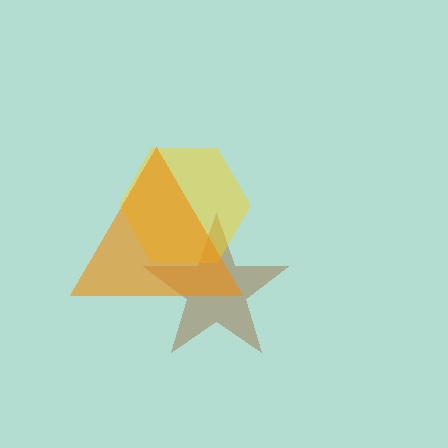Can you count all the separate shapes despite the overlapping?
Yes, there are 3 separate shapes.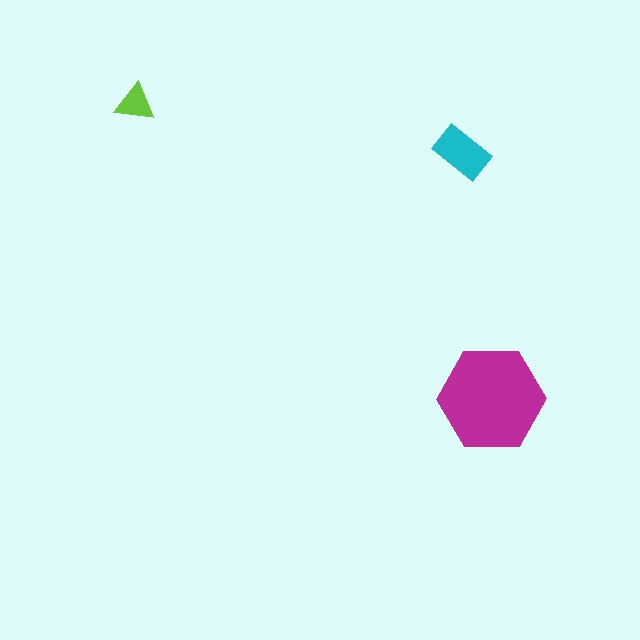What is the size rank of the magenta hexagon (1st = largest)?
1st.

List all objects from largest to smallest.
The magenta hexagon, the cyan rectangle, the lime triangle.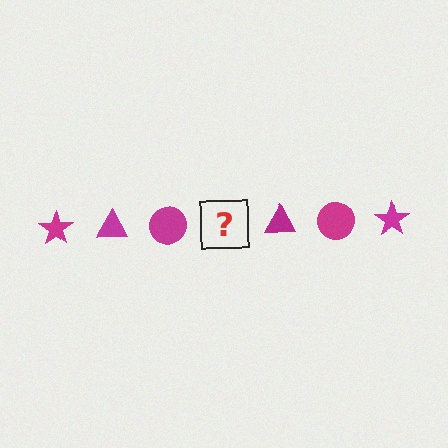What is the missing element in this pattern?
The missing element is a magenta star.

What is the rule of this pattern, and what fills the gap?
The rule is that the pattern cycles through star, triangle, circle shapes in magenta. The gap should be filled with a magenta star.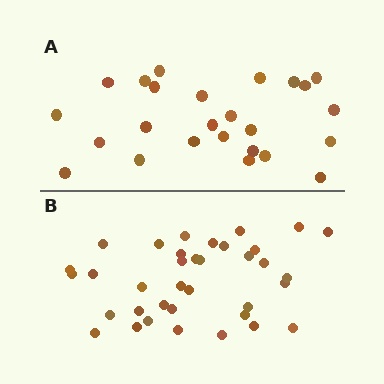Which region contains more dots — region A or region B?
Region B (the bottom region) has more dots.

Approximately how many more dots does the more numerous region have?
Region B has roughly 12 or so more dots than region A.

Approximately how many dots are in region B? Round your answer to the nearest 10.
About 40 dots. (The exact count is 36, which rounds to 40.)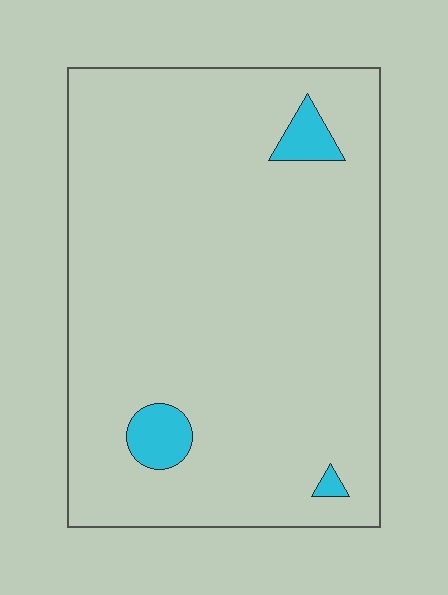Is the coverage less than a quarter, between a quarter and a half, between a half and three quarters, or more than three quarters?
Less than a quarter.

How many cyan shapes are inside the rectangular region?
3.